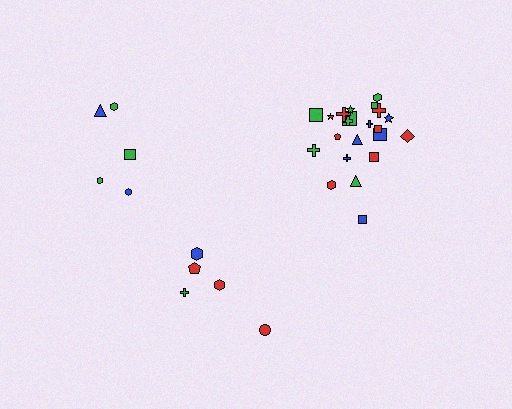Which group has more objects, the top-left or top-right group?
The top-right group.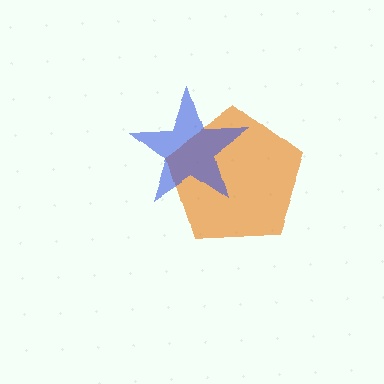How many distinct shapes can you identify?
There are 2 distinct shapes: an orange pentagon, a blue star.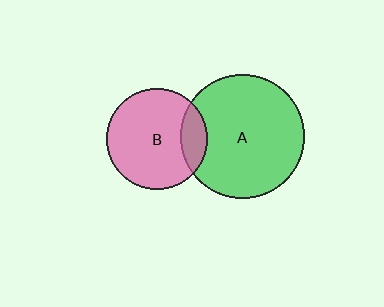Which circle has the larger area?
Circle A (green).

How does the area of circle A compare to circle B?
Approximately 1.5 times.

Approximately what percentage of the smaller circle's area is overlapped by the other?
Approximately 15%.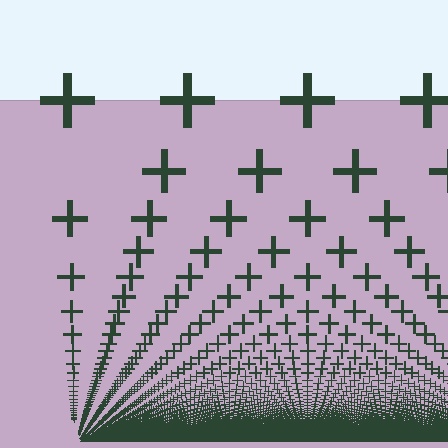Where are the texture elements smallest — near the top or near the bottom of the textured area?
Near the bottom.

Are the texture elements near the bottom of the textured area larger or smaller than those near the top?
Smaller. The gradient is inverted — elements near the bottom are smaller and denser.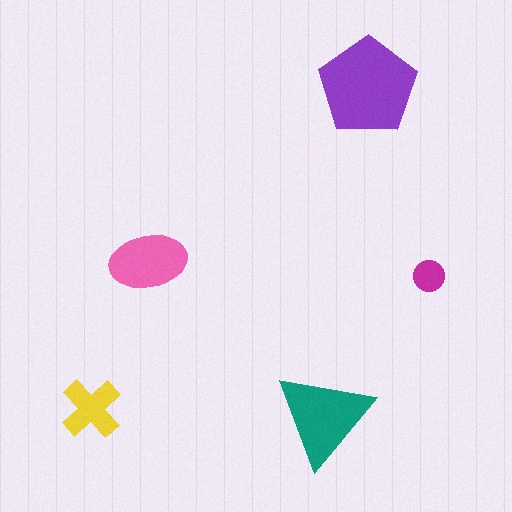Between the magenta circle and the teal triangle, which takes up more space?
The teal triangle.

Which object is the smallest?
The magenta circle.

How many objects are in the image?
There are 5 objects in the image.